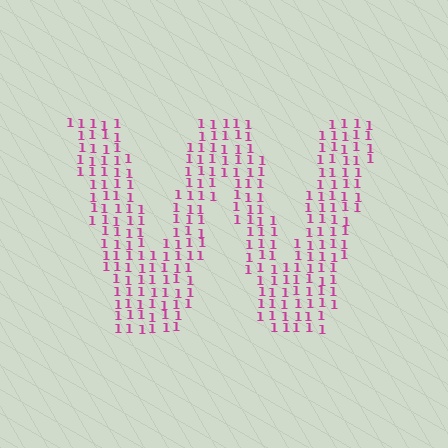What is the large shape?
The large shape is the letter W.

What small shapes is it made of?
It is made of small digit 1's.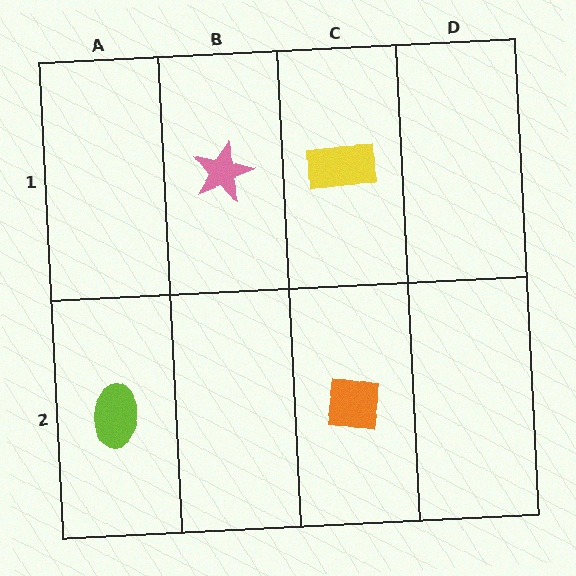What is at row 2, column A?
A lime ellipse.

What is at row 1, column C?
A yellow rectangle.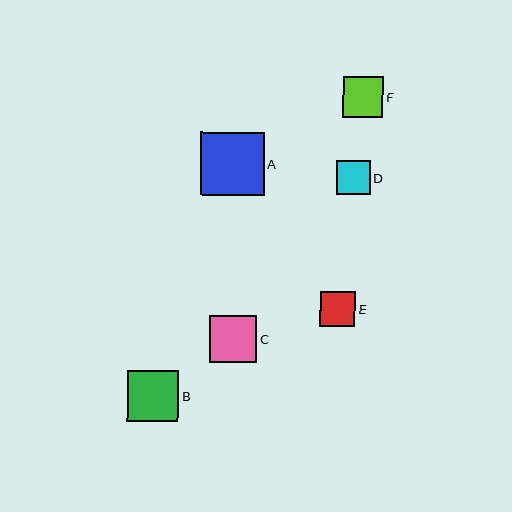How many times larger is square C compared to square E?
Square C is approximately 1.3 times the size of square E.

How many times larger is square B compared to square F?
Square B is approximately 1.3 times the size of square F.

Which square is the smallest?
Square D is the smallest with a size of approximately 34 pixels.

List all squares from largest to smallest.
From largest to smallest: A, B, C, F, E, D.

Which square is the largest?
Square A is the largest with a size of approximately 63 pixels.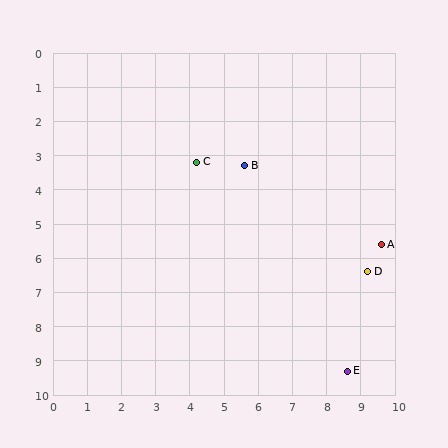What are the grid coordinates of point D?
Point D is at approximately (9.2, 6.4).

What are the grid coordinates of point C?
Point C is at approximately (4.2, 3.2).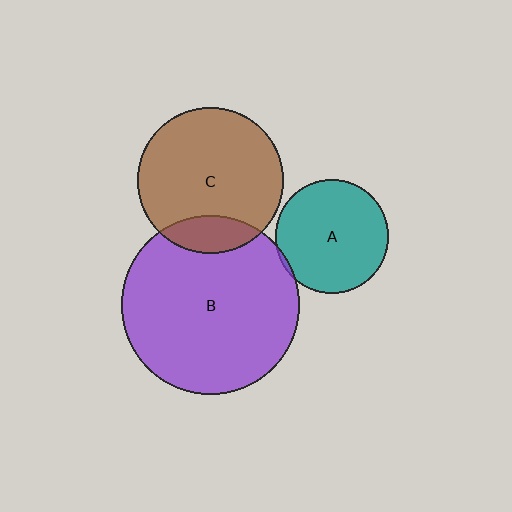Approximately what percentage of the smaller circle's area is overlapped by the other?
Approximately 5%.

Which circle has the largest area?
Circle B (purple).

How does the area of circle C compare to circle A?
Approximately 1.7 times.